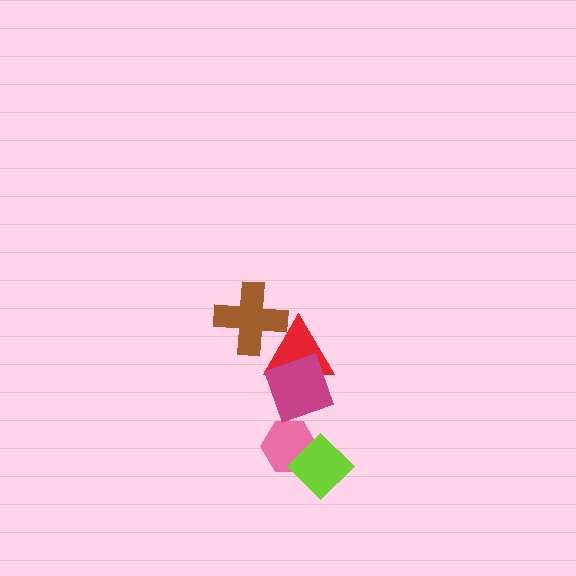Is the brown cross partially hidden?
Yes, it is partially covered by another shape.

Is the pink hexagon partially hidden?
Yes, it is partially covered by another shape.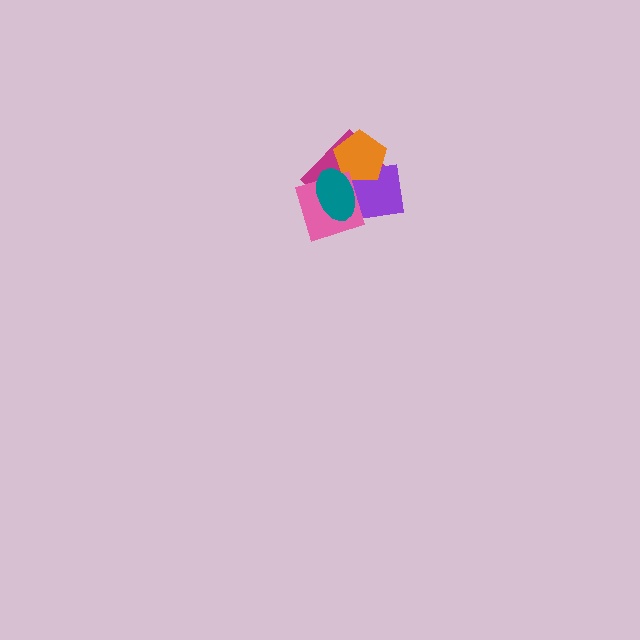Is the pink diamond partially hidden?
Yes, it is partially covered by another shape.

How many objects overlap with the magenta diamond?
4 objects overlap with the magenta diamond.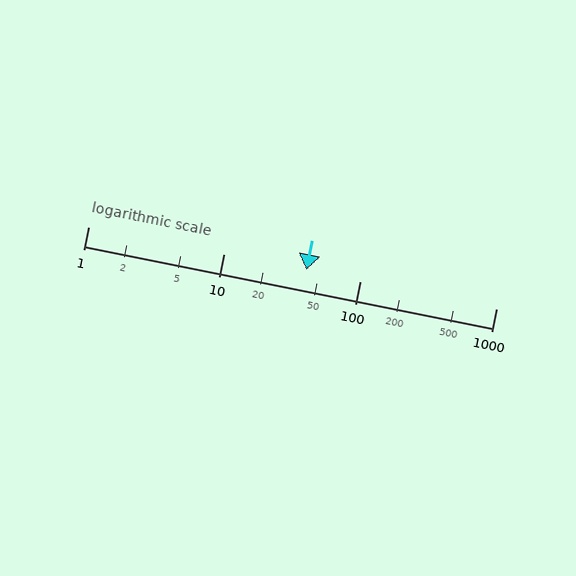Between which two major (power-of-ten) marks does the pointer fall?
The pointer is between 10 and 100.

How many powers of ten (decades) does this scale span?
The scale spans 3 decades, from 1 to 1000.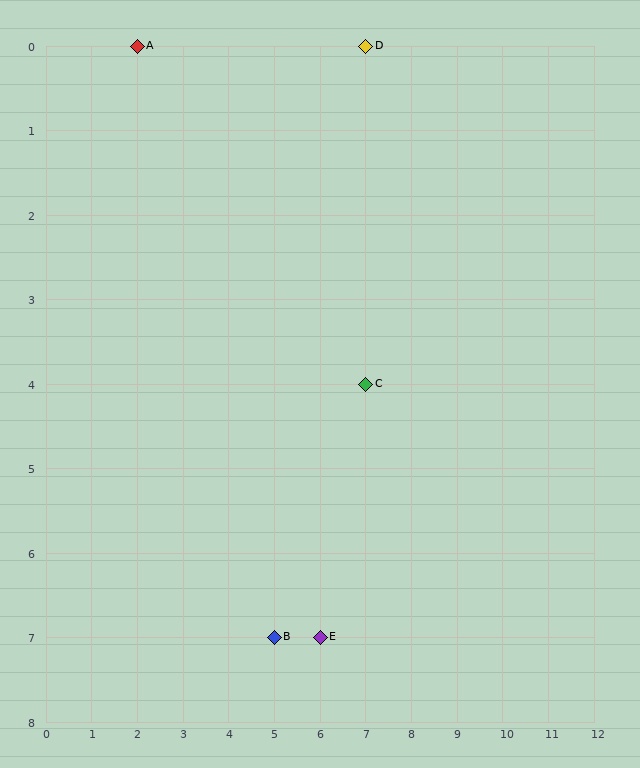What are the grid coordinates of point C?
Point C is at grid coordinates (7, 4).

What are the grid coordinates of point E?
Point E is at grid coordinates (6, 7).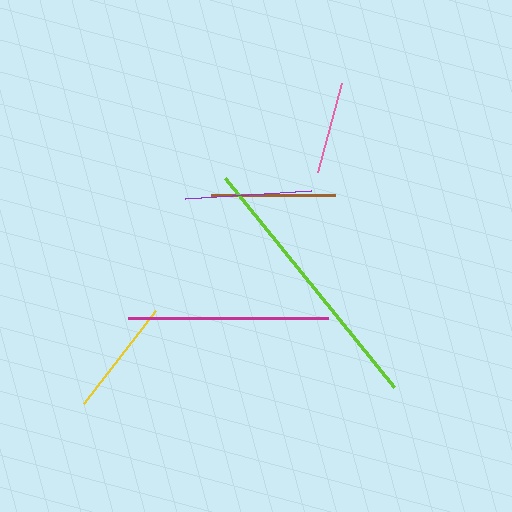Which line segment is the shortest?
The pink line is the shortest at approximately 92 pixels.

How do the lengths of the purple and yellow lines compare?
The purple and yellow lines are approximately the same length.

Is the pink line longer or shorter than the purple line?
The purple line is longer than the pink line.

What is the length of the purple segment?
The purple segment is approximately 126 pixels long.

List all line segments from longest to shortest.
From longest to shortest: lime, magenta, purple, brown, yellow, pink.